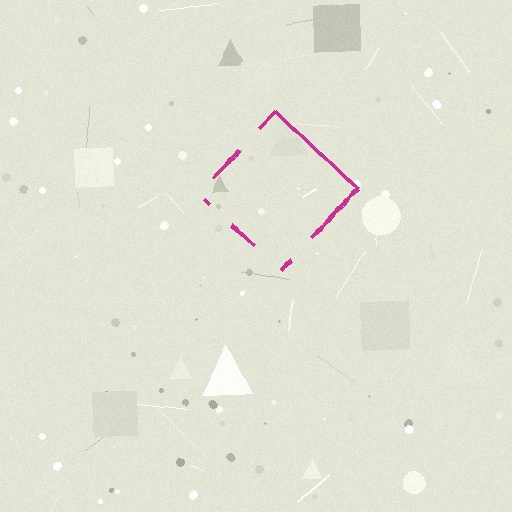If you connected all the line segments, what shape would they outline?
They would outline a diamond.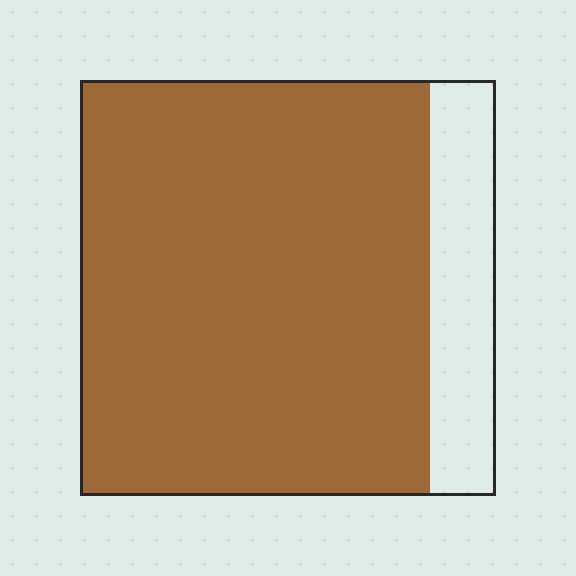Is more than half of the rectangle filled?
Yes.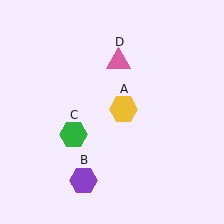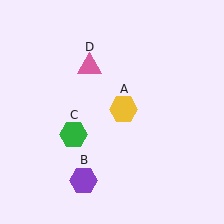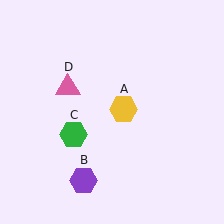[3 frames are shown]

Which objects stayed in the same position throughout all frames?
Yellow hexagon (object A) and purple hexagon (object B) and green hexagon (object C) remained stationary.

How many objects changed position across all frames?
1 object changed position: pink triangle (object D).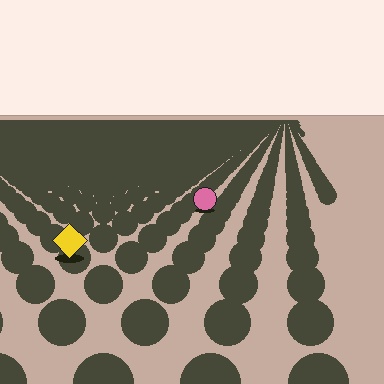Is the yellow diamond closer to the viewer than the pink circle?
Yes. The yellow diamond is closer — you can tell from the texture gradient: the ground texture is coarser near it.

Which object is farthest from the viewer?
The pink circle is farthest from the viewer. It appears smaller and the ground texture around it is denser.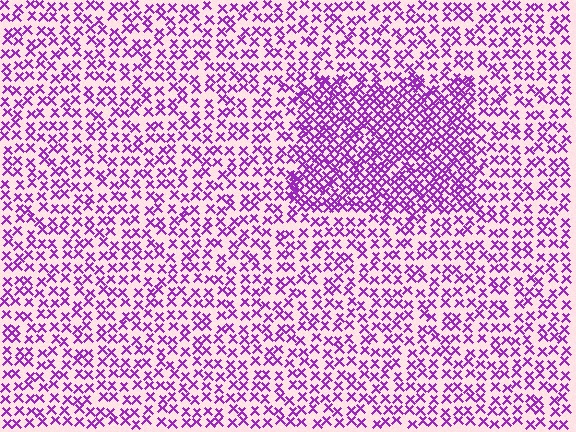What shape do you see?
I see a rectangle.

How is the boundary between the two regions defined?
The boundary is defined by a change in element density (approximately 2.0x ratio). All elements are the same color, size, and shape.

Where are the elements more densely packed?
The elements are more densely packed inside the rectangle boundary.